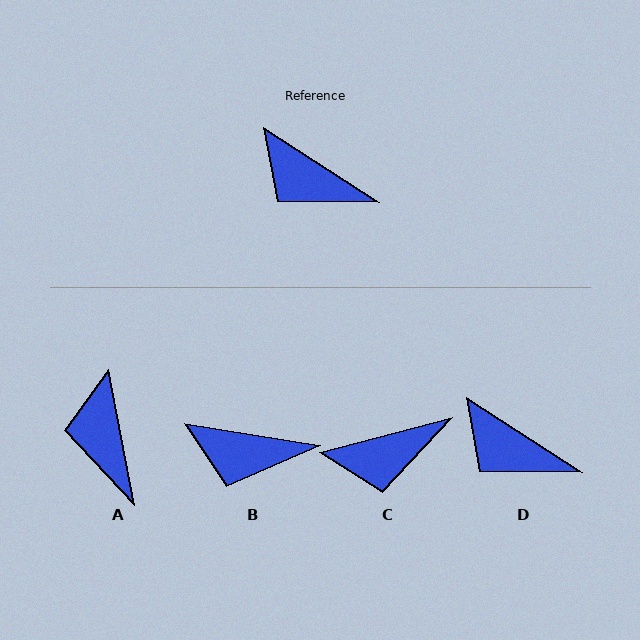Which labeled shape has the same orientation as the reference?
D.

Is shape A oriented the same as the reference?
No, it is off by about 46 degrees.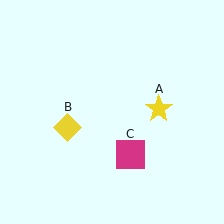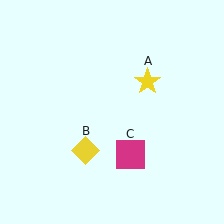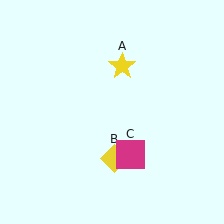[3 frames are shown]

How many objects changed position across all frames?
2 objects changed position: yellow star (object A), yellow diamond (object B).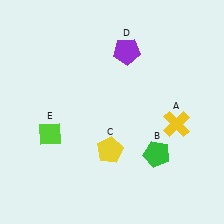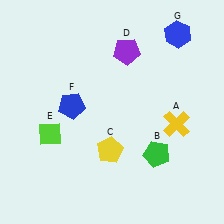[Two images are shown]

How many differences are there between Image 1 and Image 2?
There are 2 differences between the two images.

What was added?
A blue pentagon (F), a blue hexagon (G) were added in Image 2.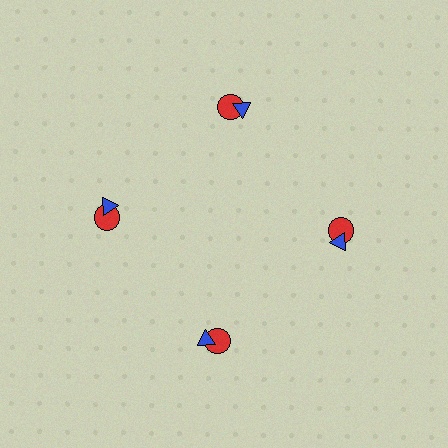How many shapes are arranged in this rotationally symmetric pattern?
There are 8 shapes, arranged in 4 groups of 2.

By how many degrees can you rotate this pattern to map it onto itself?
The pattern maps onto itself every 90 degrees of rotation.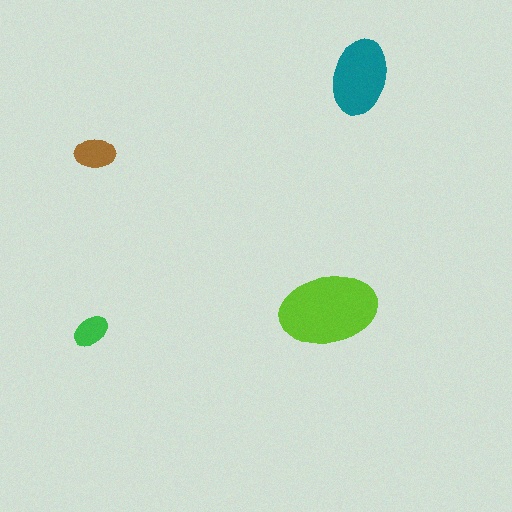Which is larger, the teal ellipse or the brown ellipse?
The teal one.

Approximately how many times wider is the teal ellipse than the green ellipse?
About 2 times wider.